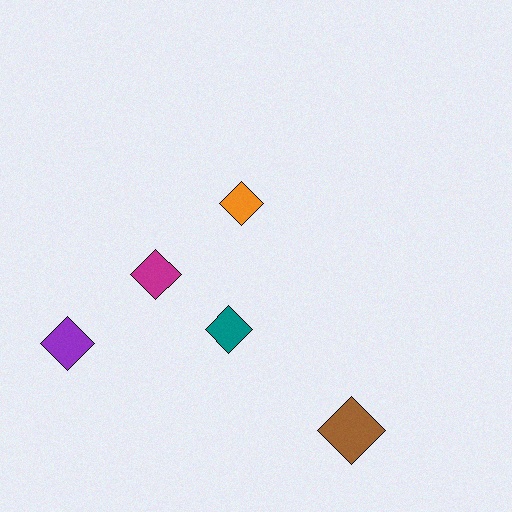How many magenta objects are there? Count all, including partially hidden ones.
There is 1 magenta object.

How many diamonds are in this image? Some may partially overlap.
There are 5 diamonds.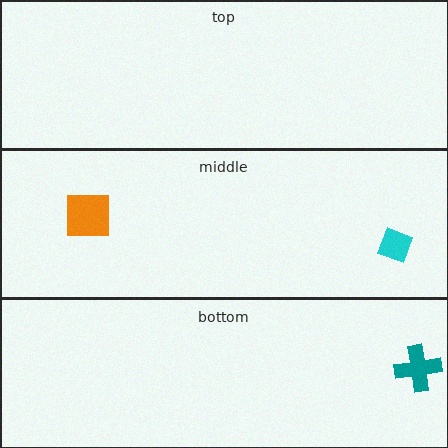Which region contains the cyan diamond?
The middle region.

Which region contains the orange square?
The middle region.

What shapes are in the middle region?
The orange square, the cyan diamond.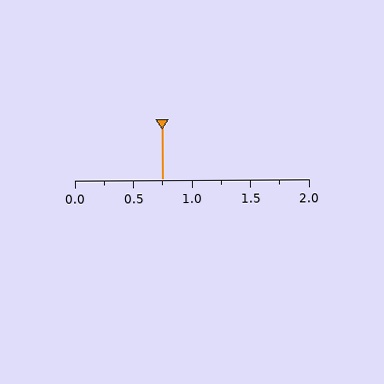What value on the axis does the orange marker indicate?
The marker indicates approximately 0.75.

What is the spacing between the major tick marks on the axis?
The major ticks are spaced 0.5 apart.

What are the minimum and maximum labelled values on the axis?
The axis runs from 0.0 to 2.0.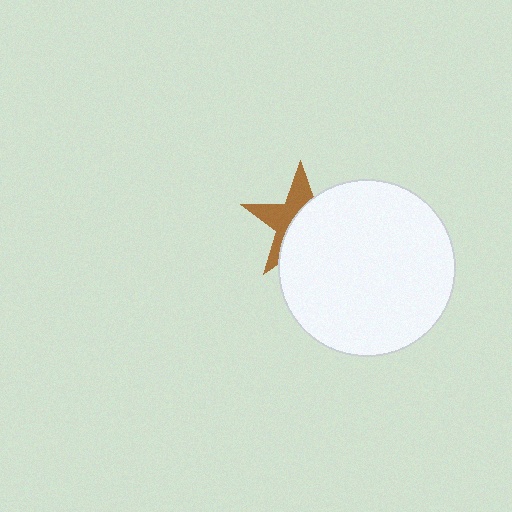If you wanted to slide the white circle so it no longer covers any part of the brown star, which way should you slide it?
Slide it toward the lower-right — that is the most direct way to separate the two shapes.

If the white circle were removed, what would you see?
You would see the complete brown star.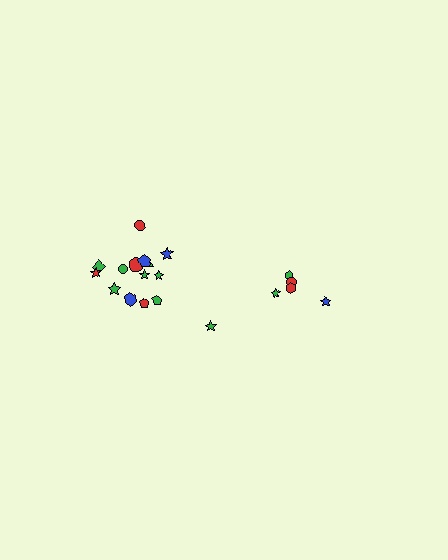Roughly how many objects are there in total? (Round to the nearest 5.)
Roughly 20 objects in total.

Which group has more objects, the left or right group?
The left group.